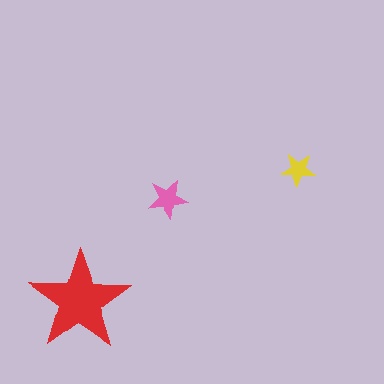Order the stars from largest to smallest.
the red one, the pink one, the yellow one.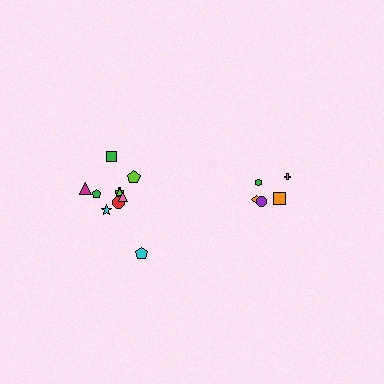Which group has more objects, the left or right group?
The left group.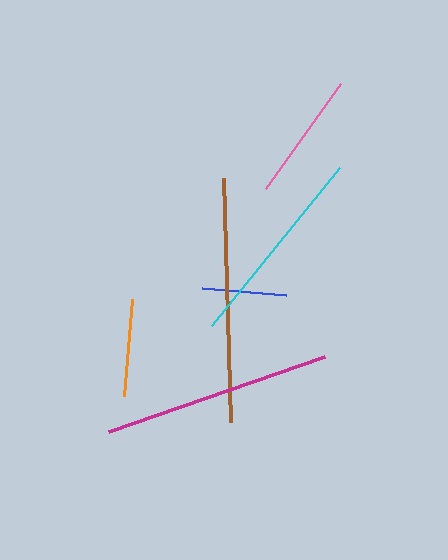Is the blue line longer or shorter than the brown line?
The brown line is longer than the blue line.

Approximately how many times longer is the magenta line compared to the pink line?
The magenta line is approximately 1.8 times the length of the pink line.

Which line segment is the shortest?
The blue line is the shortest at approximately 84 pixels.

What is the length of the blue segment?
The blue segment is approximately 84 pixels long.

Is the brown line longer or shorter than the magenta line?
The brown line is longer than the magenta line.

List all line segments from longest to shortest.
From longest to shortest: brown, magenta, cyan, pink, orange, blue.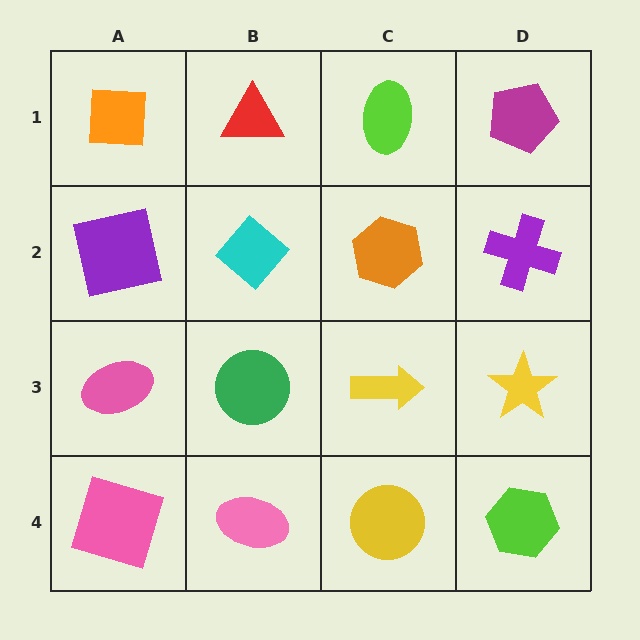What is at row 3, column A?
A pink ellipse.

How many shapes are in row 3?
4 shapes.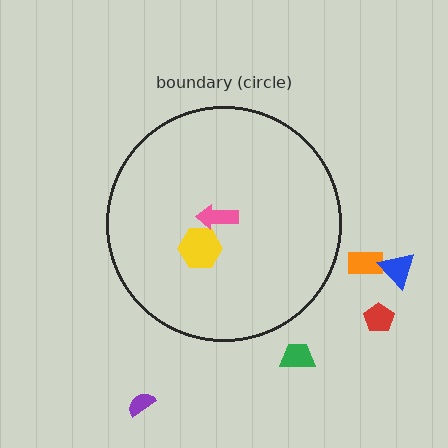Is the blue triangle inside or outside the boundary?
Outside.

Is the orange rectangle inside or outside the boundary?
Outside.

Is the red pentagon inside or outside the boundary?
Outside.